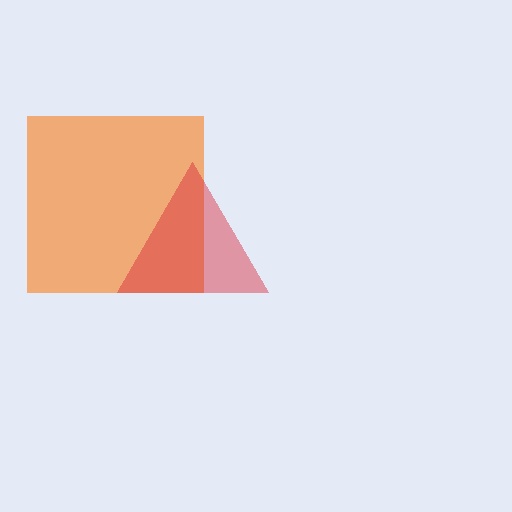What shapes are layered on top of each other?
The layered shapes are: an orange square, a red triangle.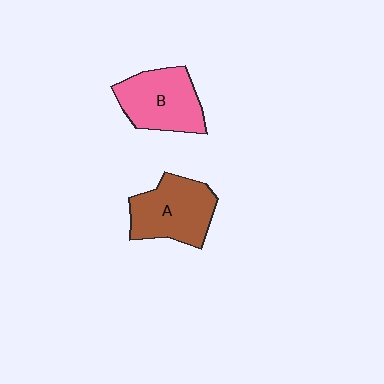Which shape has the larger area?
Shape A (brown).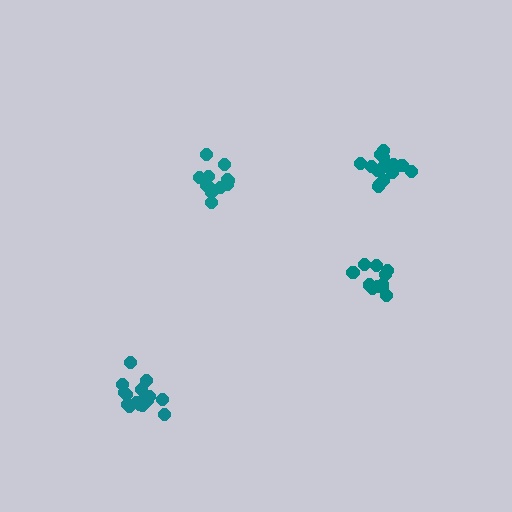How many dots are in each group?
Group 1: 12 dots, Group 2: 14 dots, Group 3: 12 dots, Group 4: 18 dots (56 total).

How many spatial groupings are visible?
There are 4 spatial groupings.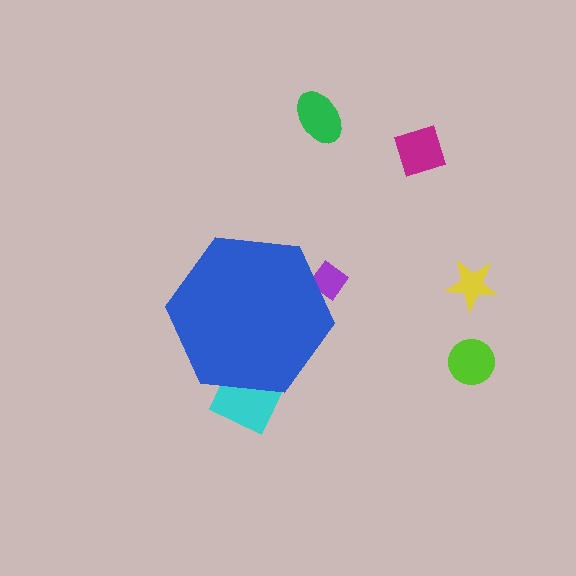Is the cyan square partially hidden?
Yes, the cyan square is partially hidden behind the blue hexagon.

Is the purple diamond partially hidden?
Yes, the purple diamond is partially hidden behind the blue hexagon.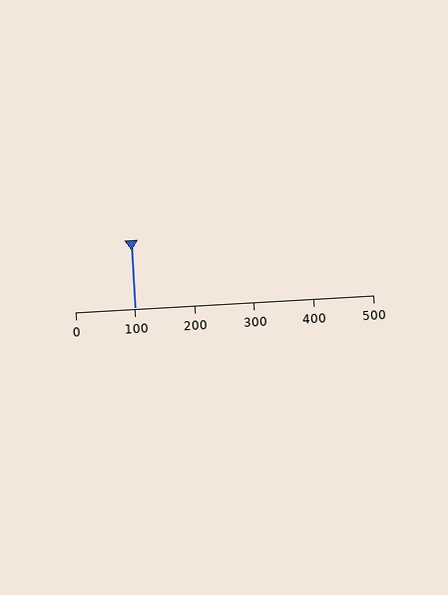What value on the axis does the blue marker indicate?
The marker indicates approximately 100.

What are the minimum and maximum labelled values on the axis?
The axis runs from 0 to 500.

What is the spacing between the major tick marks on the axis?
The major ticks are spaced 100 apart.